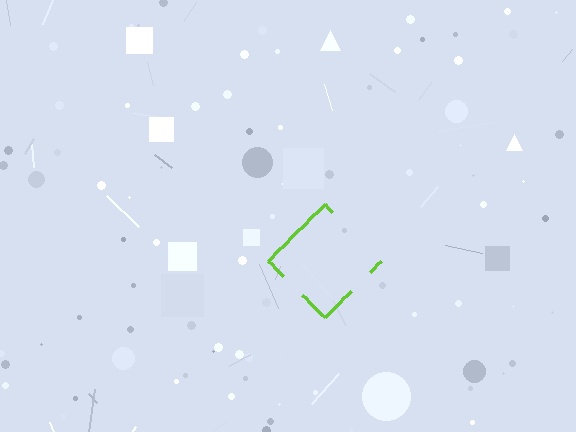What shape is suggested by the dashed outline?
The dashed outline suggests a diamond.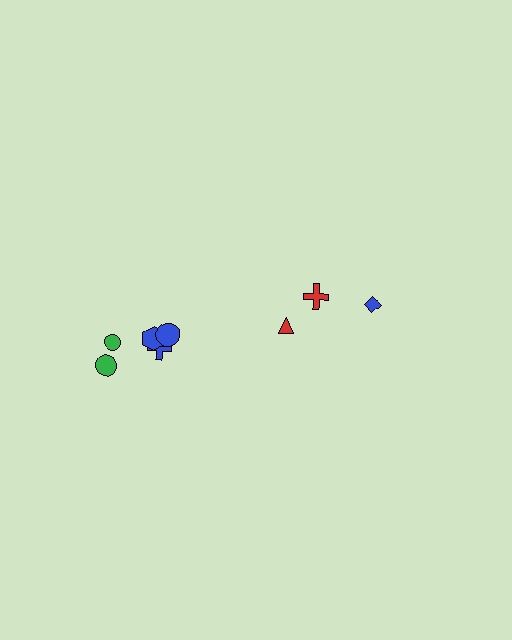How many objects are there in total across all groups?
There are 8 objects.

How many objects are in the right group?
There are 3 objects.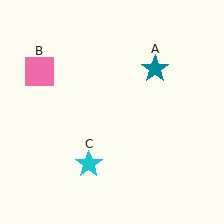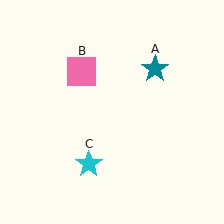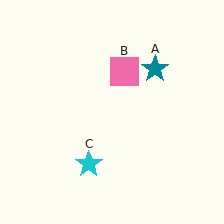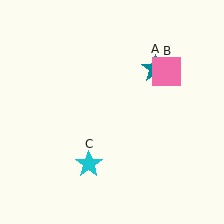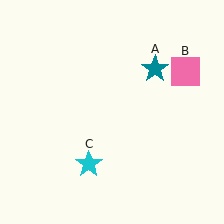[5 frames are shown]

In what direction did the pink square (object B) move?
The pink square (object B) moved right.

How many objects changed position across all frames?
1 object changed position: pink square (object B).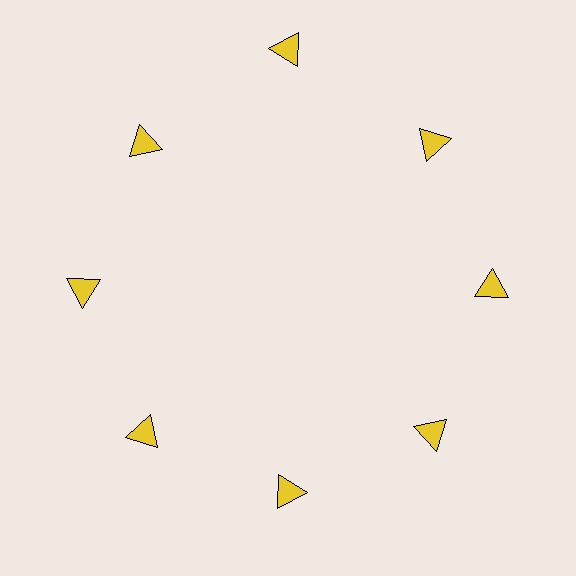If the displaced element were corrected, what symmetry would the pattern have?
It would have 8-fold rotational symmetry — the pattern would map onto itself every 45 degrees.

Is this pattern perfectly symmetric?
No. The 8 yellow triangles are arranged in a ring, but one element near the 12 o'clock position is pushed outward from the center, breaking the 8-fold rotational symmetry.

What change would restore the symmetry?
The symmetry would be restored by moving it inward, back onto the ring so that all 8 triangles sit at equal angles and equal distance from the center.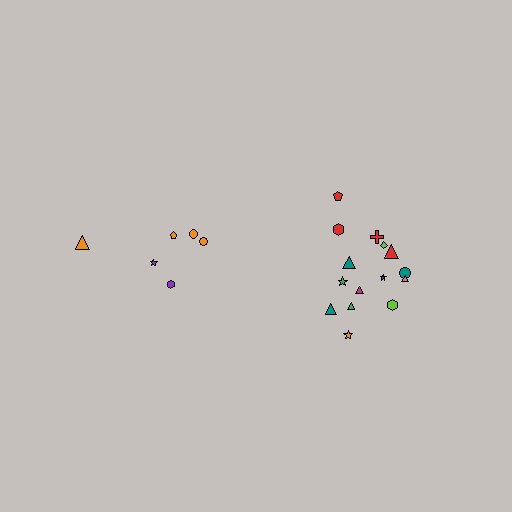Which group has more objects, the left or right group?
The right group.